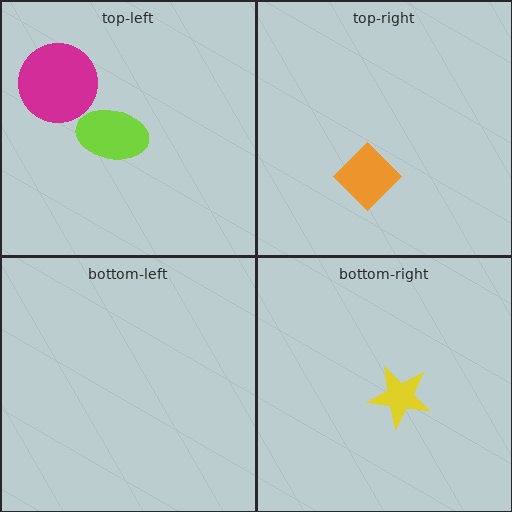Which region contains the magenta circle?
The top-left region.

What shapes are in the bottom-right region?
The yellow star.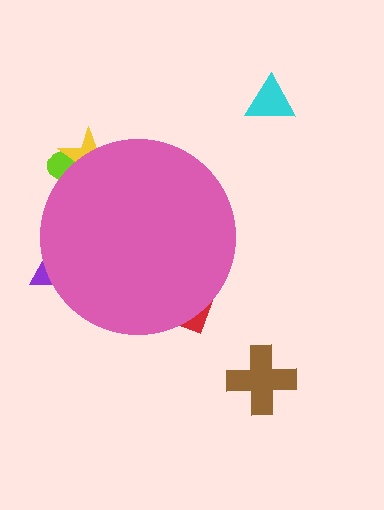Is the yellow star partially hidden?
Yes, the yellow star is partially hidden behind the pink circle.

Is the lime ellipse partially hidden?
Yes, the lime ellipse is partially hidden behind the pink circle.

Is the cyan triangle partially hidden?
No, the cyan triangle is fully visible.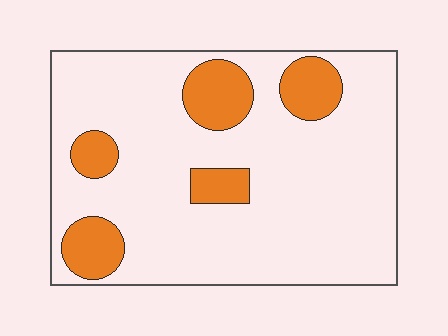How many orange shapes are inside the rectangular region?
5.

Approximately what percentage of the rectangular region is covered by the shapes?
Approximately 20%.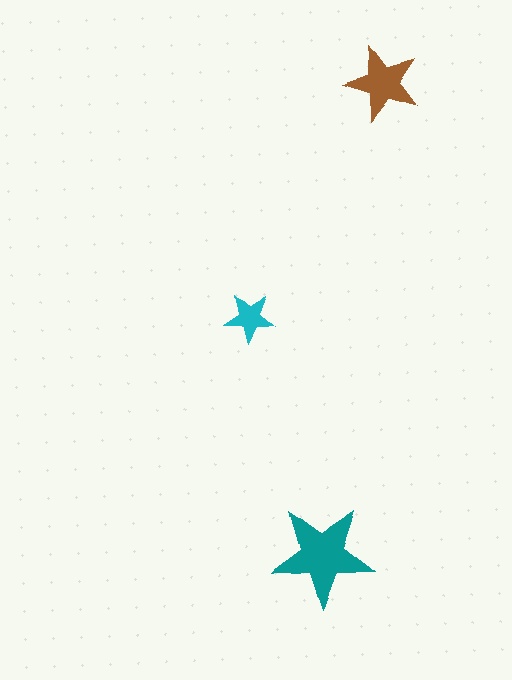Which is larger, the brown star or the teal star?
The teal one.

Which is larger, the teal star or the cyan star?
The teal one.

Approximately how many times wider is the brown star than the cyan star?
About 1.5 times wider.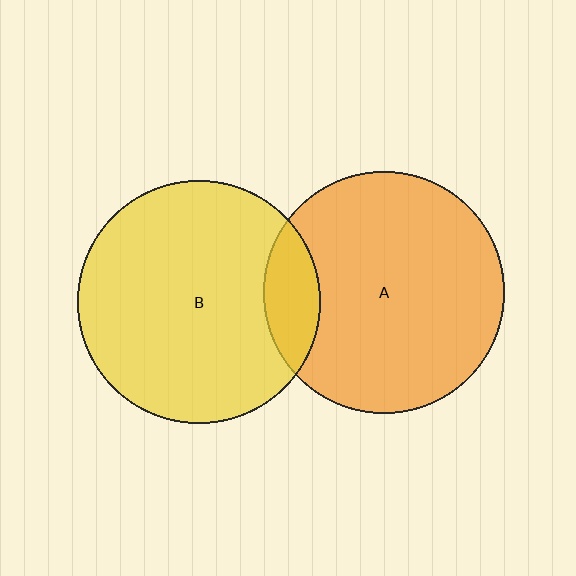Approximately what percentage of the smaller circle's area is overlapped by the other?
Approximately 15%.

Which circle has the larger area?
Circle B (yellow).